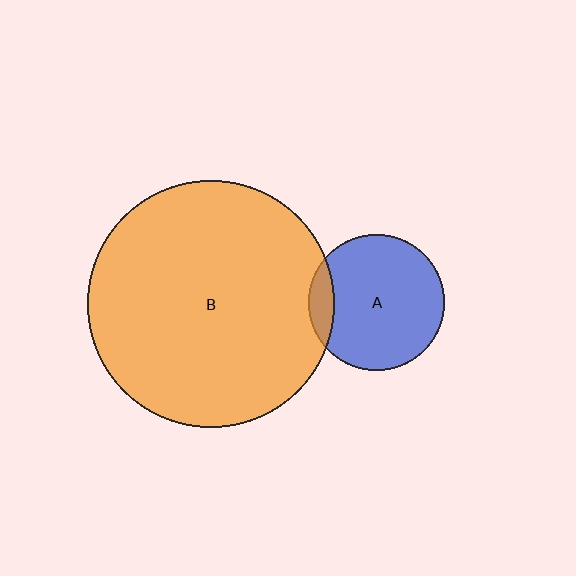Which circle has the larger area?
Circle B (orange).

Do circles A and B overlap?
Yes.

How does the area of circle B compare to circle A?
Approximately 3.3 times.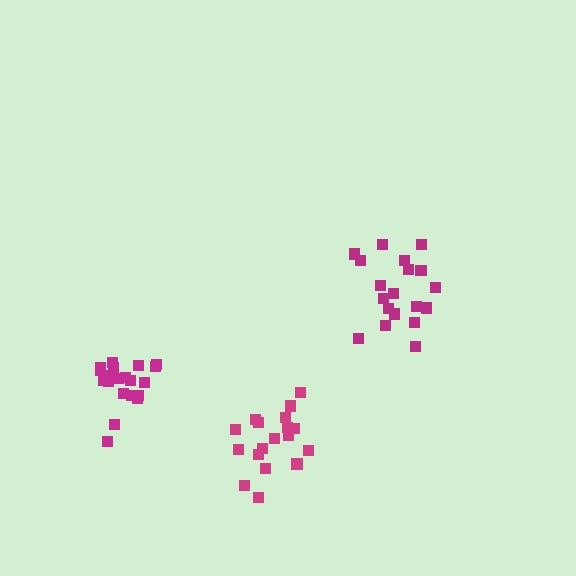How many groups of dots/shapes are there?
There are 3 groups.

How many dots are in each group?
Group 1: 19 dots, Group 2: 18 dots, Group 3: 20 dots (57 total).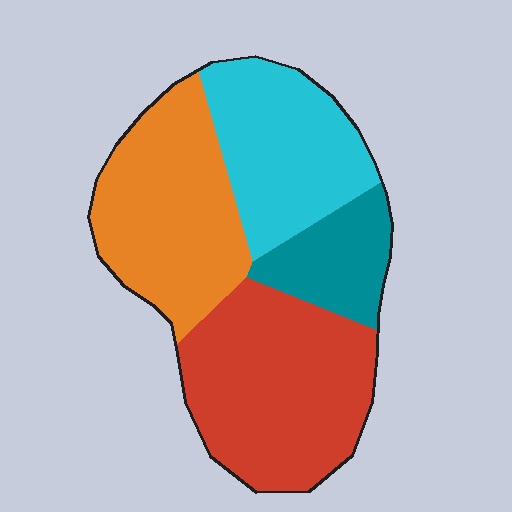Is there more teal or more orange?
Orange.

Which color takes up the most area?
Red, at roughly 35%.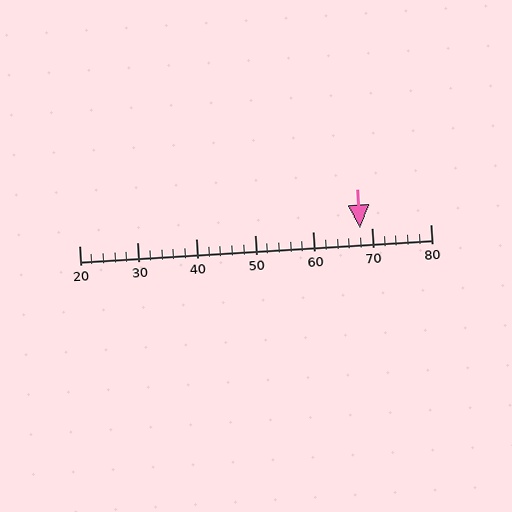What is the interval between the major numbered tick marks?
The major tick marks are spaced 10 units apart.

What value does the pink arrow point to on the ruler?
The pink arrow points to approximately 68.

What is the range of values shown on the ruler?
The ruler shows values from 20 to 80.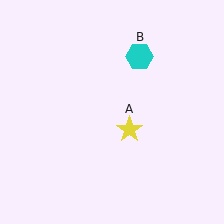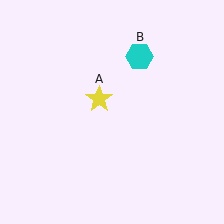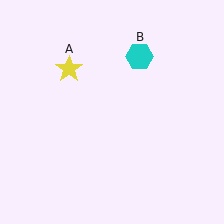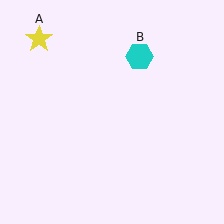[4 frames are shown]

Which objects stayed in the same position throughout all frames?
Cyan hexagon (object B) remained stationary.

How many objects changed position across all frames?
1 object changed position: yellow star (object A).